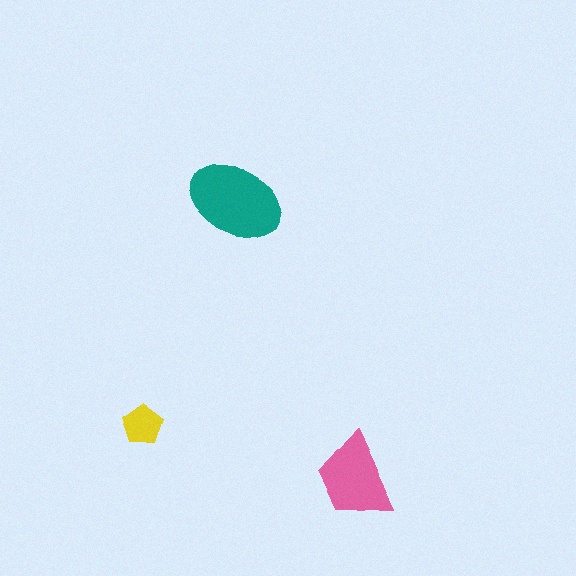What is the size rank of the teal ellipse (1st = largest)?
1st.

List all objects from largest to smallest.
The teal ellipse, the pink trapezoid, the yellow pentagon.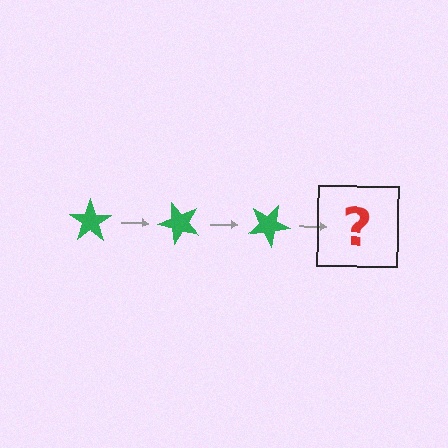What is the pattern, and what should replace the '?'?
The pattern is that the star rotates 50 degrees each step. The '?' should be a green star rotated 150 degrees.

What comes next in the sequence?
The next element should be a green star rotated 150 degrees.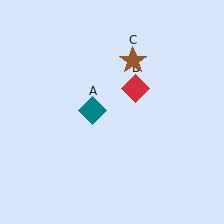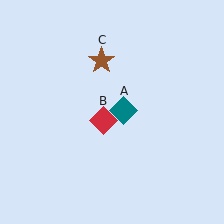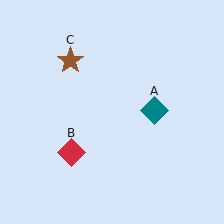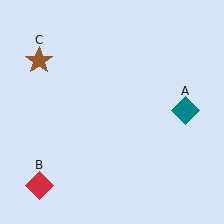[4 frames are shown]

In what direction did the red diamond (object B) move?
The red diamond (object B) moved down and to the left.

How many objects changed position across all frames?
3 objects changed position: teal diamond (object A), red diamond (object B), brown star (object C).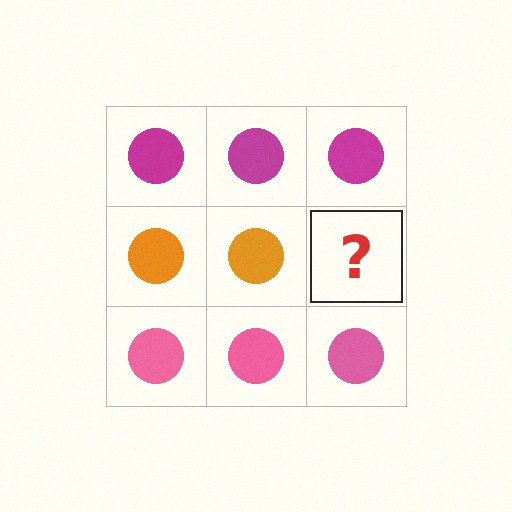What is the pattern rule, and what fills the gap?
The rule is that each row has a consistent color. The gap should be filled with an orange circle.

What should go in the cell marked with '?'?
The missing cell should contain an orange circle.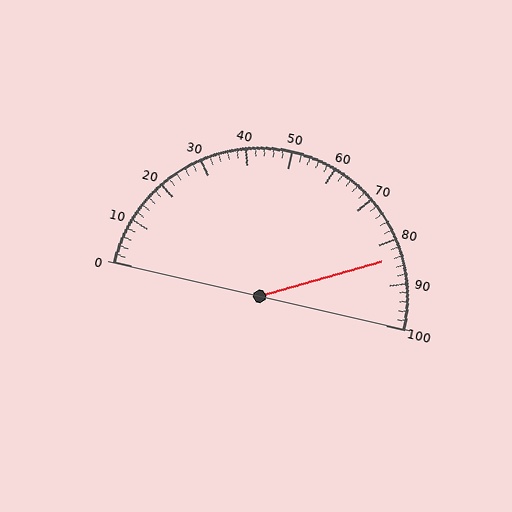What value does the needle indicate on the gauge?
The needle indicates approximately 84.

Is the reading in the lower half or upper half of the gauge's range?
The reading is in the upper half of the range (0 to 100).